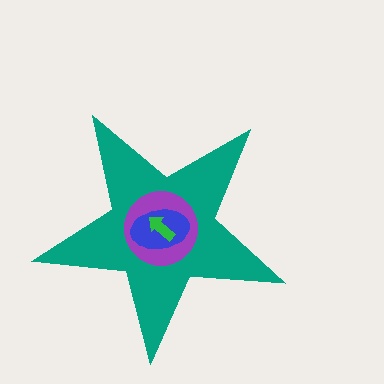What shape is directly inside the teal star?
The purple circle.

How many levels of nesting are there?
4.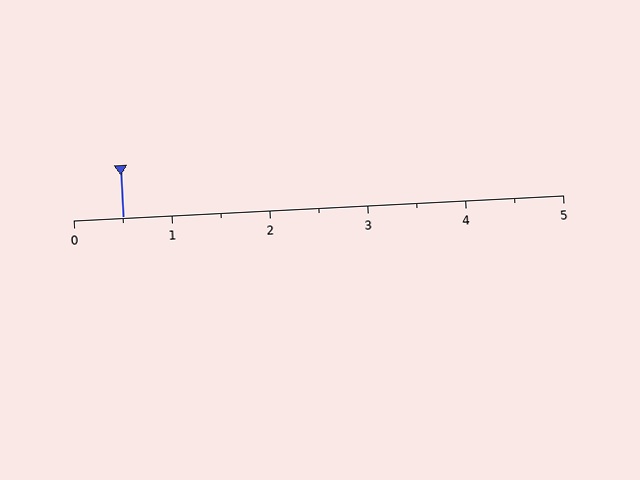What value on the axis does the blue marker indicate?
The marker indicates approximately 0.5.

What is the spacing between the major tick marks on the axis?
The major ticks are spaced 1 apart.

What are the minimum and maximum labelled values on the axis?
The axis runs from 0 to 5.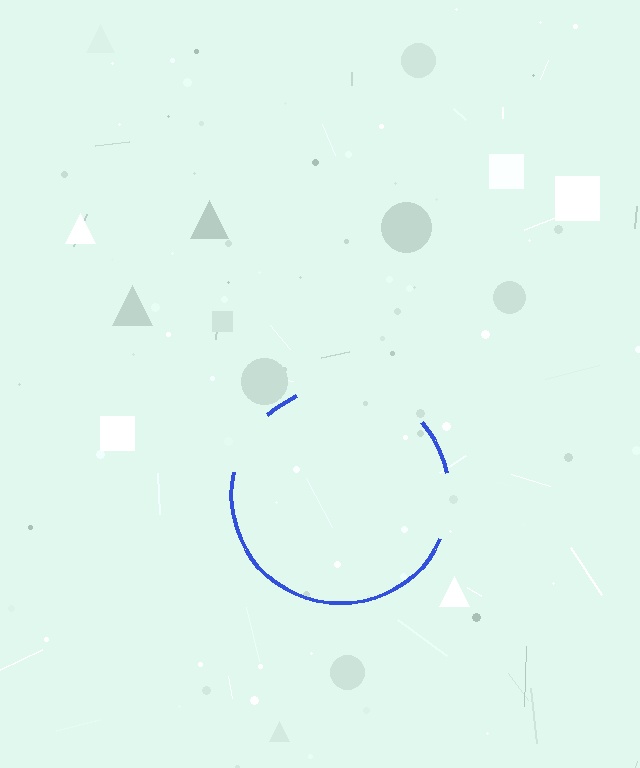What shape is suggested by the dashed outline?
The dashed outline suggests a circle.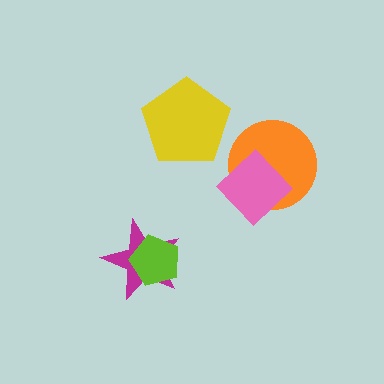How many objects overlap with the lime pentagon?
1 object overlaps with the lime pentagon.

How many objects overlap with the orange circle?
1 object overlaps with the orange circle.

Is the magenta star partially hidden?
Yes, it is partially covered by another shape.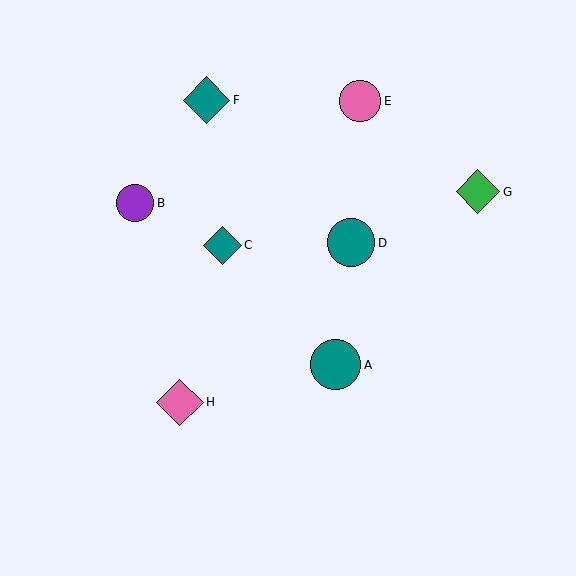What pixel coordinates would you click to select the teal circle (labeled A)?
Click at (336, 365) to select the teal circle A.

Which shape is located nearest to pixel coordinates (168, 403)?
The pink diamond (labeled H) at (180, 402) is nearest to that location.